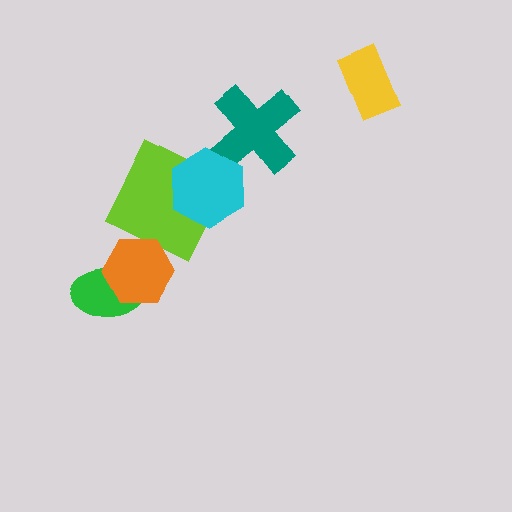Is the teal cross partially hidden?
Yes, it is partially covered by another shape.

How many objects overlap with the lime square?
1 object overlaps with the lime square.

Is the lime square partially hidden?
Yes, it is partially covered by another shape.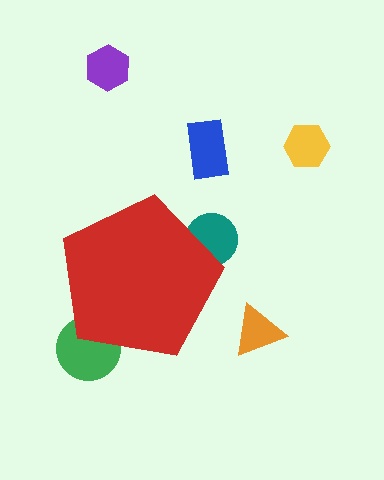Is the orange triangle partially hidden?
No, the orange triangle is fully visible.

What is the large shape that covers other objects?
A red pentagon.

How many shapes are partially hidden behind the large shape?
2 shapes are partially hidden.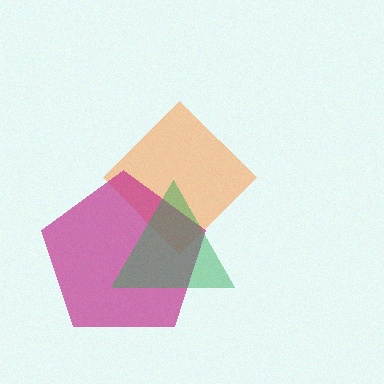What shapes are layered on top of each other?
The layered shapes are: an orange diamond, a magenta pentagon, a green triangle.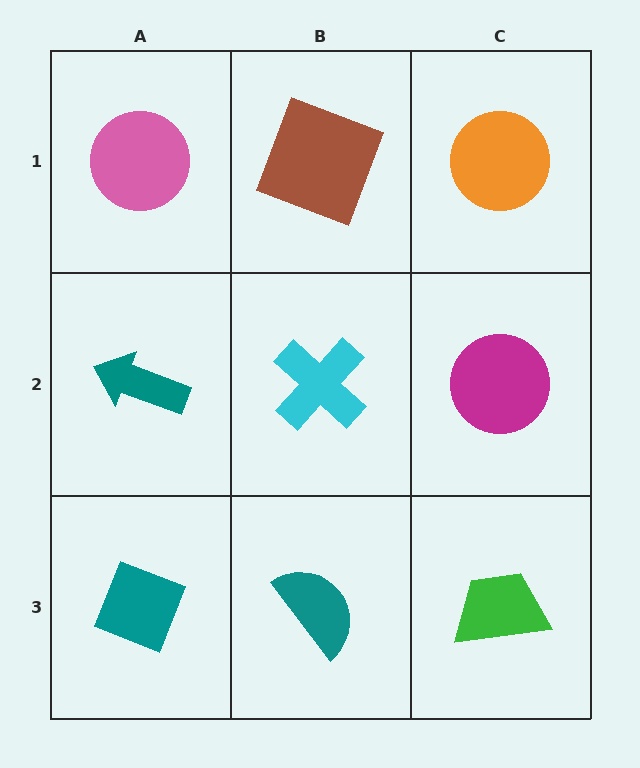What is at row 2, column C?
A magenta circle.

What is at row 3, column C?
A green trapezoid.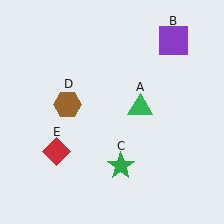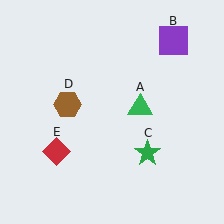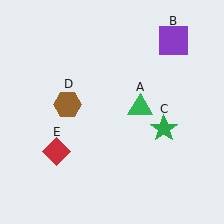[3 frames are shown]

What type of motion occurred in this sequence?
The green star (object C) rotated counterclockwise around the center of the scene.